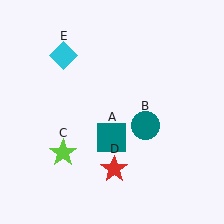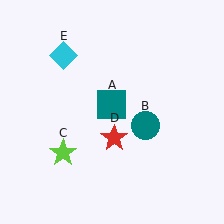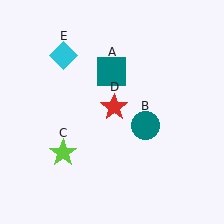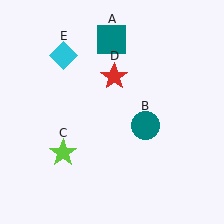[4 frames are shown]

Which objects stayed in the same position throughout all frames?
Teal circle (object B) and lime star (object C) and cyan diamond (object E) remained stationary.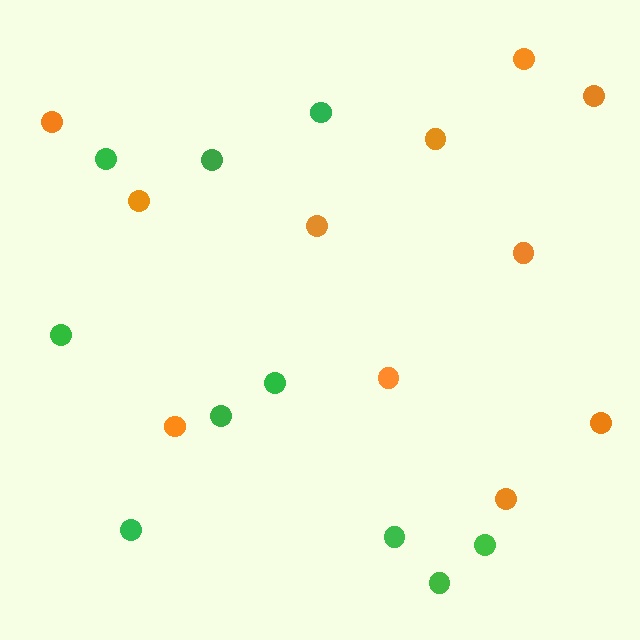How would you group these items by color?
There are 2 groups: one group of green circles (10) and one group of orange circles (11).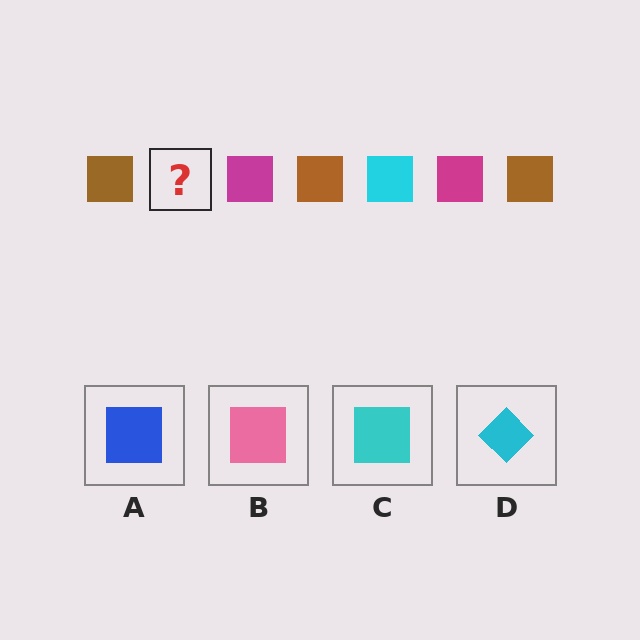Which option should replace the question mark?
Option C.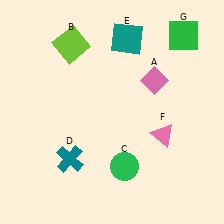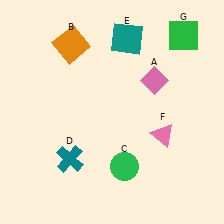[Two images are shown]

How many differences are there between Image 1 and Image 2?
There is 1 difference between the two images.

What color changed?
The square (B) changed from lime in Image 1 to orange in Image 2.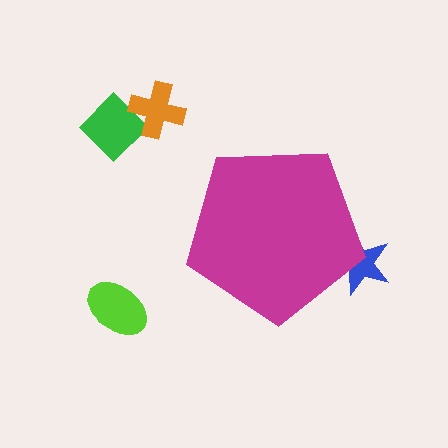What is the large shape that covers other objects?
A magenta pentagon.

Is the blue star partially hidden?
Yes, the blue star is partially hidden behind the magenta pentagon.